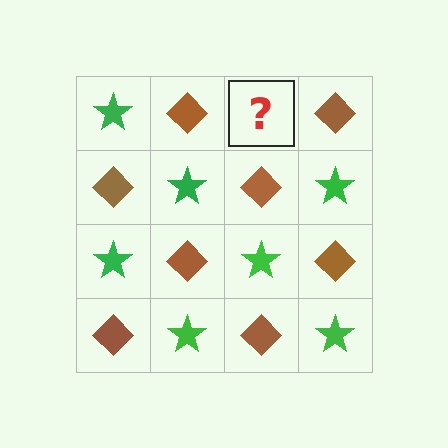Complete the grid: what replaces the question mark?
The question mark should be replaced with a green star.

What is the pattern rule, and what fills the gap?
The rule is that it alternates green star and brown diamond in a checkerboard pattern. The gap should be filled with a green star.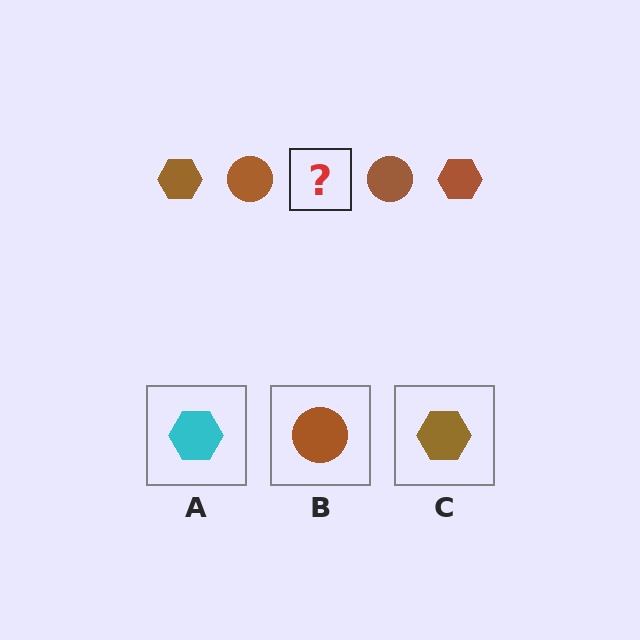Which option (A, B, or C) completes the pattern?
C.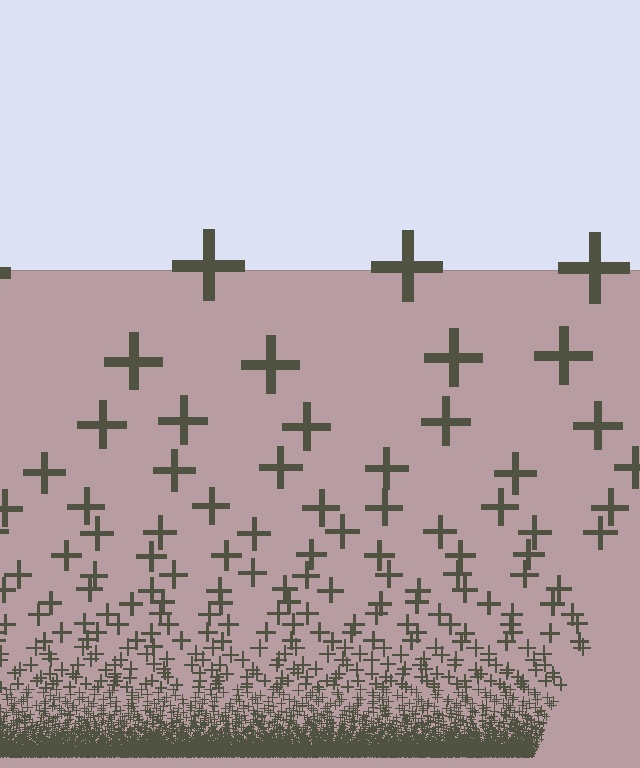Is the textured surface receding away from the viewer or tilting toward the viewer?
The surface appears to tilt toward the viewer. Texture elements get larger and sparser toward the top.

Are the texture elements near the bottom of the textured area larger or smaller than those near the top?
Smaller. The gradient is inverted — elements near the bottom are smaller and denser.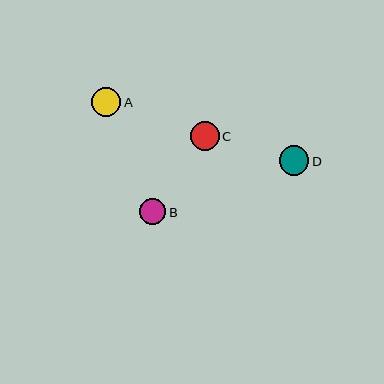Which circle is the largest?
Circle A is the largest with a size of approximately 30 pixels.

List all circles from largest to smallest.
From largest to smallest: A, D, C, B.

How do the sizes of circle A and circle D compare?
Circle A and circle D are approximately the same size.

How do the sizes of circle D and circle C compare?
Circle D and circle C are approximately the same size.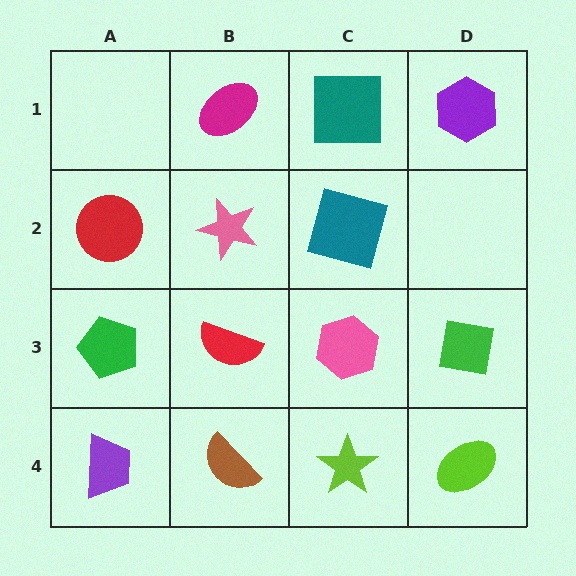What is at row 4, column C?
A lime star.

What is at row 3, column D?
A green square.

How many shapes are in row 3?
4 shapes.